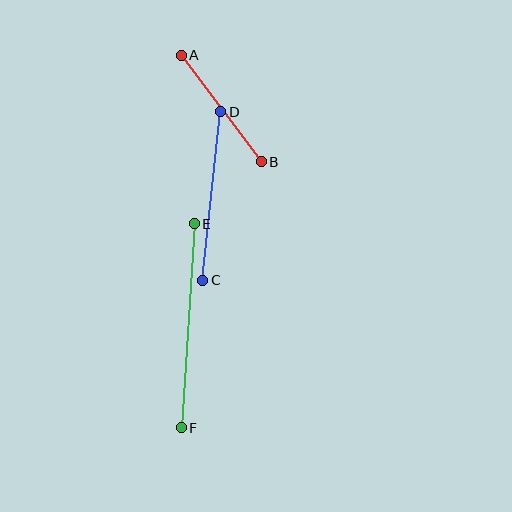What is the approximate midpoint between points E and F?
The midpoint is at approximately (188, 326) pixels.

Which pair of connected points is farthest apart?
Points E and F are farthest apart.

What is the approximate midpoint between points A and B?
The midpoint is at approximately (221, 109) pixels.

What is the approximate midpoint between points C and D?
The midpoint is at approximately (212, 196) pixels.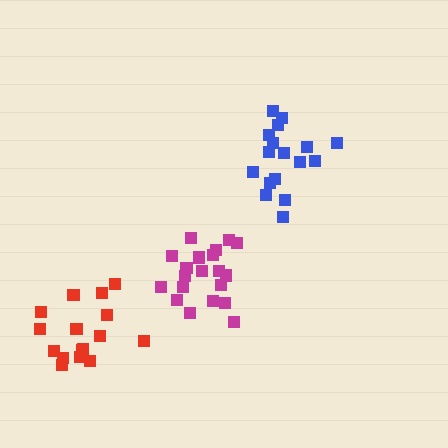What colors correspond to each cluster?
The clusters are colored: magenta, blue, red.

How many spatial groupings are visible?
There are 3 spatial groupings.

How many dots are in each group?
Group 1: 21 dots, Group 2: 17 dots, Group 3: 16 dots (54 total).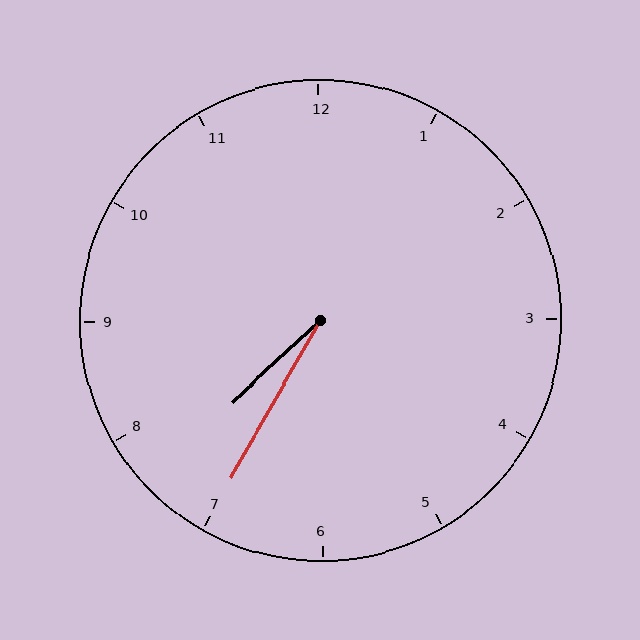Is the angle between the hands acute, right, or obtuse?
It is acute.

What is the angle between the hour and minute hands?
Approximately 18 degrees.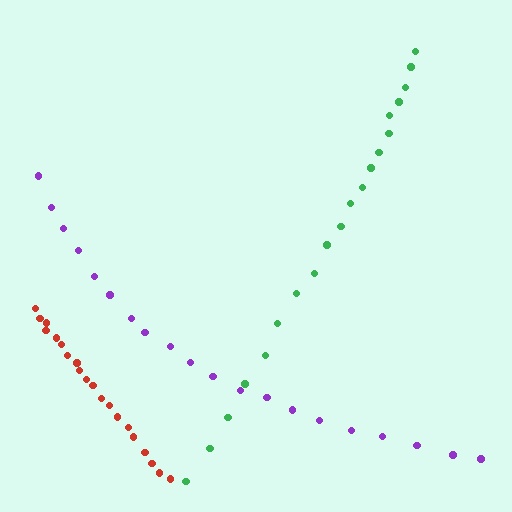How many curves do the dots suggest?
There are 3 distinct paths.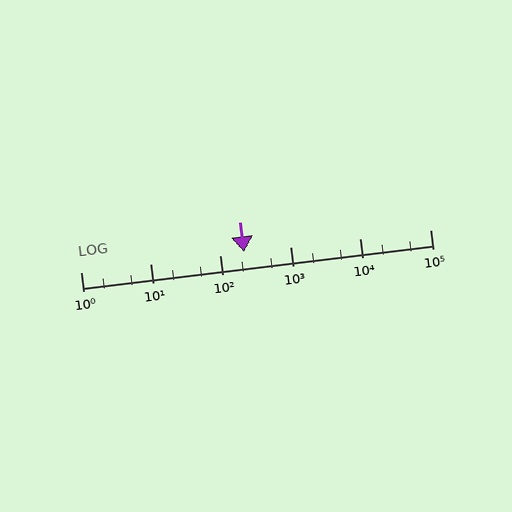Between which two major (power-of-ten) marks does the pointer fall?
The pointer is between 100 and 1000.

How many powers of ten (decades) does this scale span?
The scale spans 5 decades, from 1 to 100000.